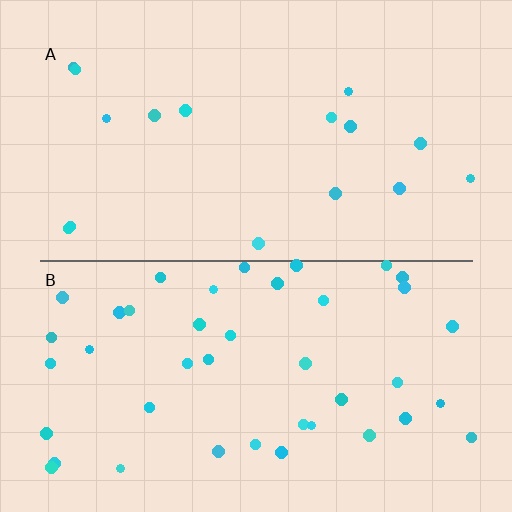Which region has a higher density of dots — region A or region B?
B (the bottom).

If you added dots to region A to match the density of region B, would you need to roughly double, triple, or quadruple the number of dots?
Approximately triple.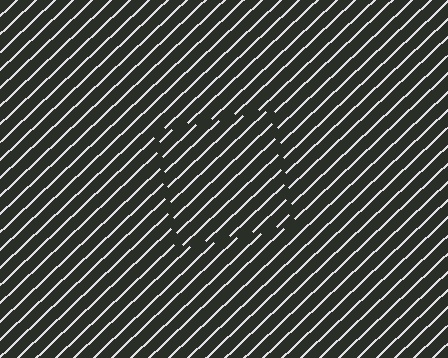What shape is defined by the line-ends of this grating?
An illusory square. The interior of the shape contains the same grating, shifted by half a period — the contour is defined by the phase discontinuity where line-ends from the inner and outer gratings abut.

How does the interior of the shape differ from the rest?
The interior of the shape contains the same grating, shifted by half a period — the contour is defined by the phase discontinuity where line-ends from the inner and outer gratings abut.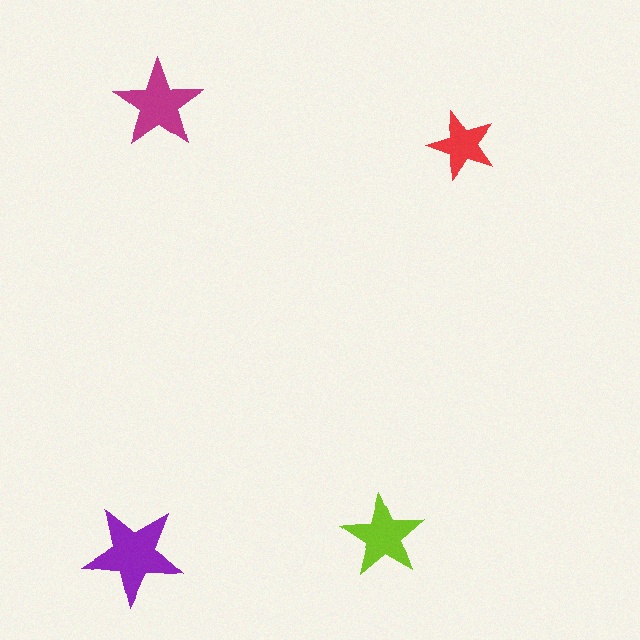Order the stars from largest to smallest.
the purple one, the magenta one, the lime one, the red one.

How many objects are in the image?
There are 4 objects in the image.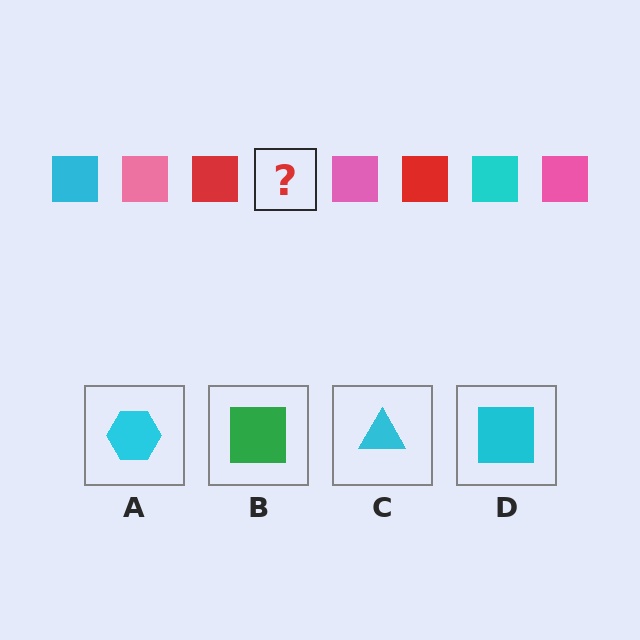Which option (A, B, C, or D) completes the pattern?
D.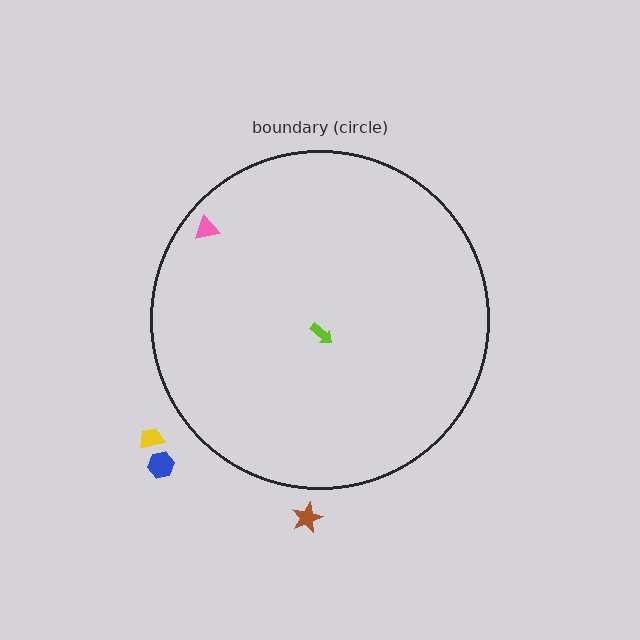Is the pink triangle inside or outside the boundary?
Inside.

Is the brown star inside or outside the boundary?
Outside.